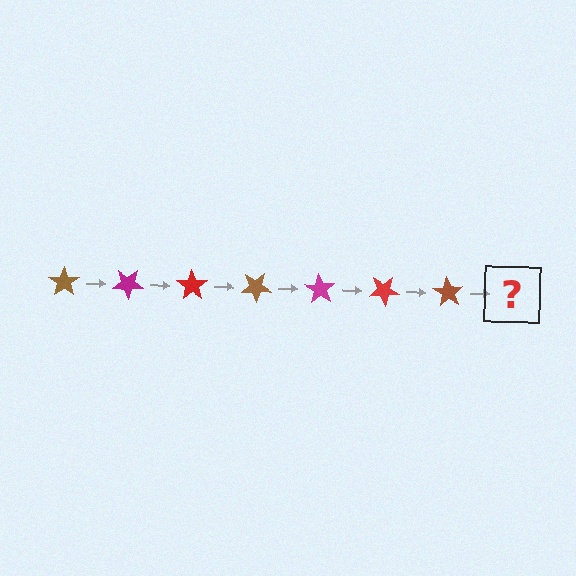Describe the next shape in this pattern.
It should be a magenta star, rotated 245 degrees from the start.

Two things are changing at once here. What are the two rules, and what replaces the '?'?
The two rules are that it rotates 35 degrees each step and the color cycles through brown, magenta, and red. The '?' should be a magenta star, rotated 245 degrees from the start.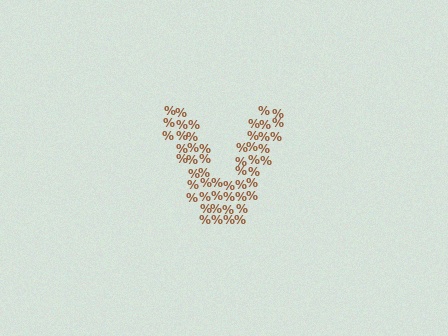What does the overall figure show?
The overall figure shows the letter V.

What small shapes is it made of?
It is made of small percent signs.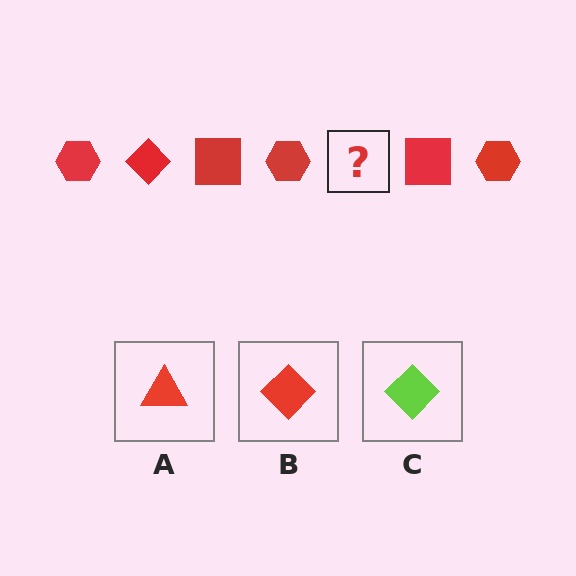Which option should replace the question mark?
Option B.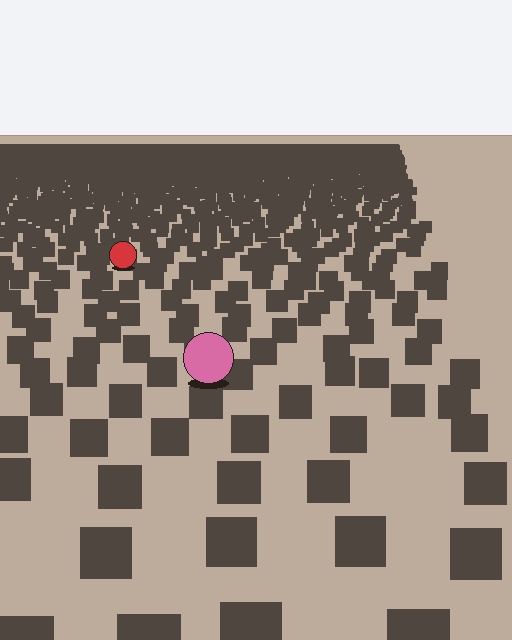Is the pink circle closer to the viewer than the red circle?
Yes. The pink circle is closer — you can tell from the texture gradient: the ground texture is coarser near it.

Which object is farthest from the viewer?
The red circle is farthest from the viewer. It appears smaller and the ground texture around it is denser.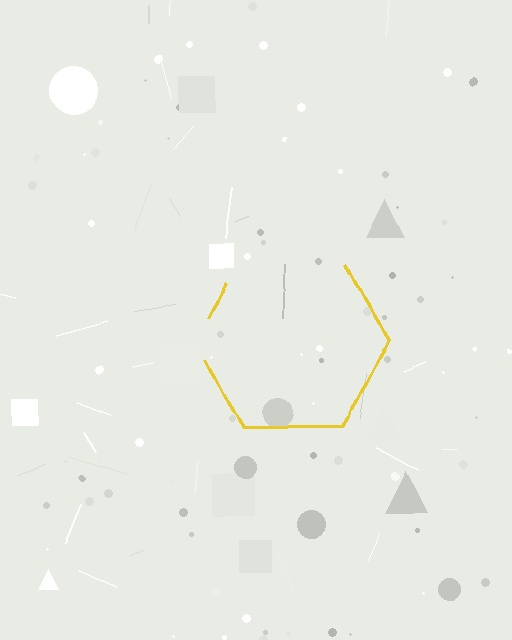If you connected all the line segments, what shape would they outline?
They would outline a hexagon.